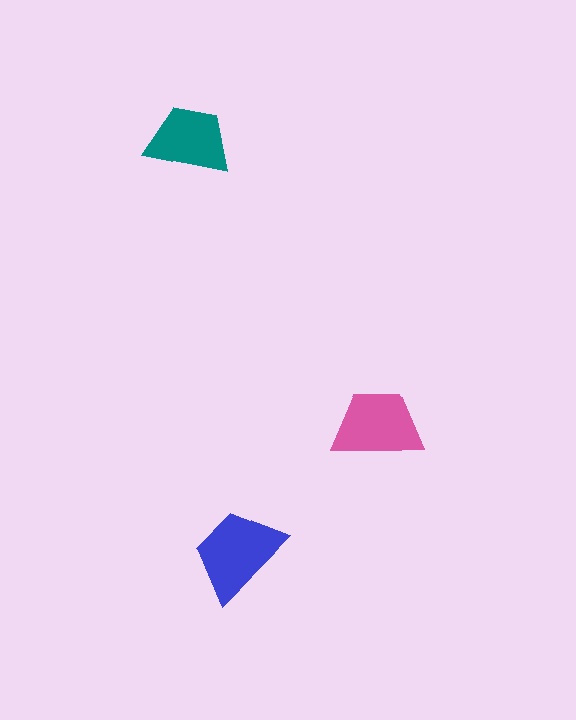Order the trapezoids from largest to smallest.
the blue one, the pink one, the teal one.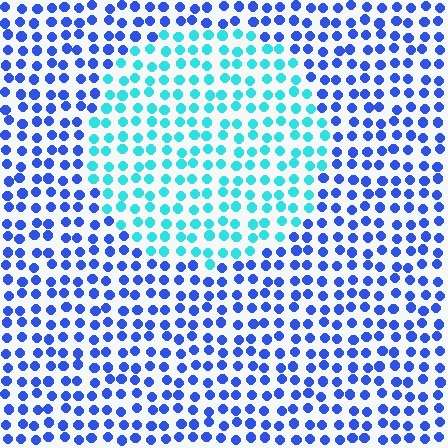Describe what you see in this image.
The image is filled with small blue elements in a uniform arrangement. A circle-shaped region is visible where the elements are tinted to a slightly different hue, forming a subtle color boundary.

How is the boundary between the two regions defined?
The boundary is defined purely by a slight shift in hue (about 49 degrees). Spacing, size, and orientation are identical on both sides.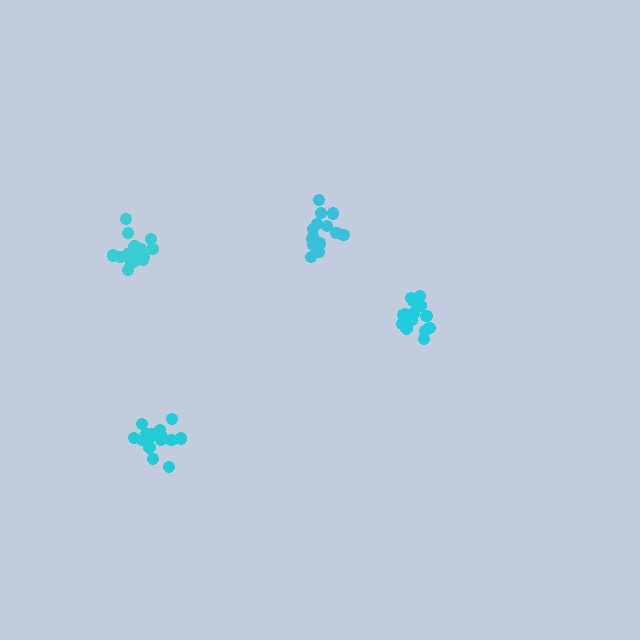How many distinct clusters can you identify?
There are 4 distinct clusters.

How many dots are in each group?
Group 1: 17 dots, Group 2: 14 dots, Group 3: 16 dots, Group 4: 14 dots (61 total).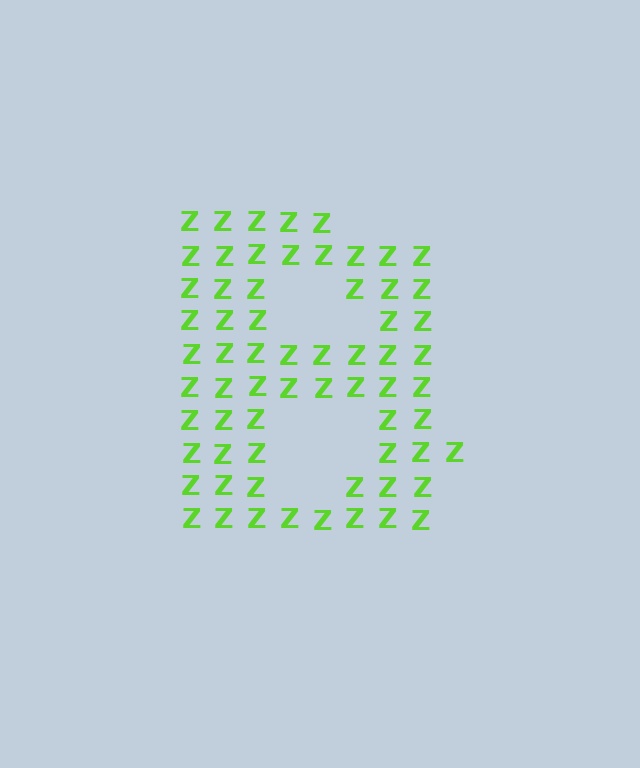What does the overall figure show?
The overall figure shows the letter B.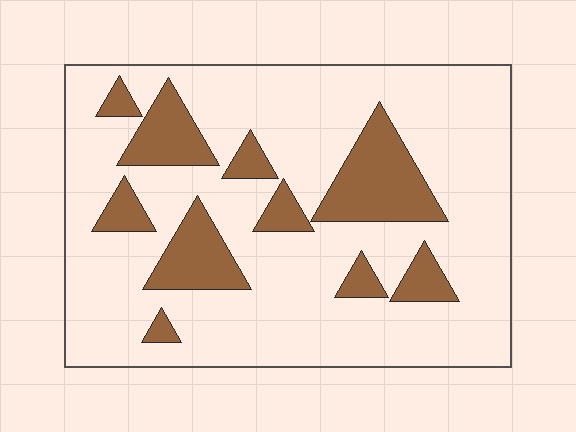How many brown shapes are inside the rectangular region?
10.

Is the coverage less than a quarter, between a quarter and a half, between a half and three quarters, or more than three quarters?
Less than a quarter.